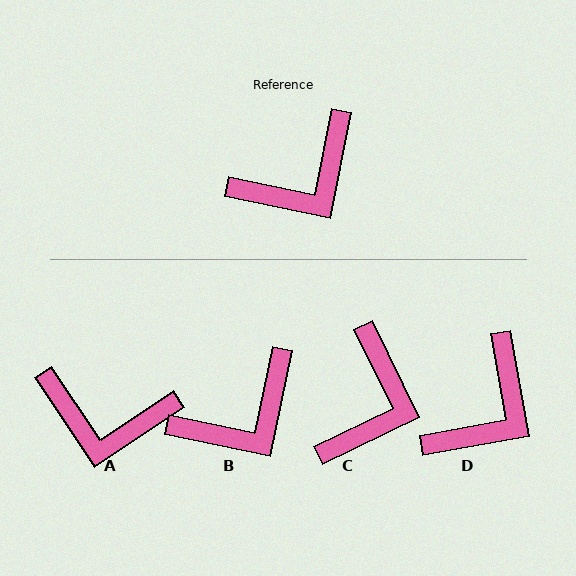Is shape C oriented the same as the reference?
No, it is off by about 38 degrees.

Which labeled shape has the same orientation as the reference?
B.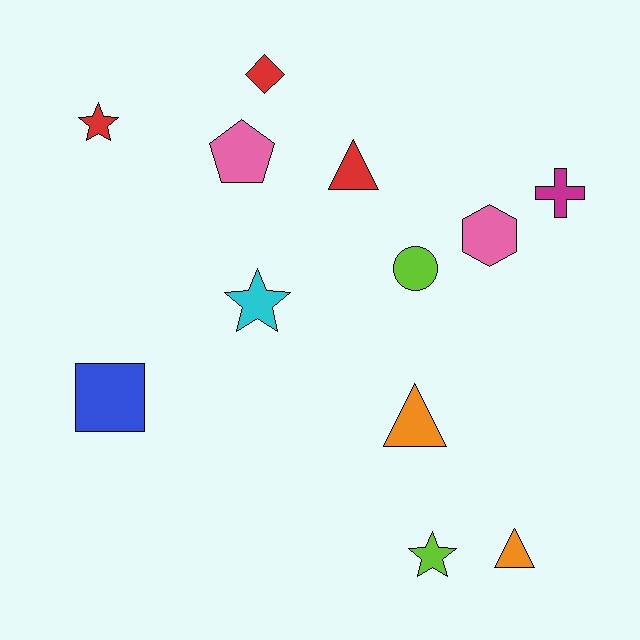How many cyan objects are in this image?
There is 1 cyan object.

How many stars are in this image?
There are 3 stars.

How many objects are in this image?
There are 12 objects.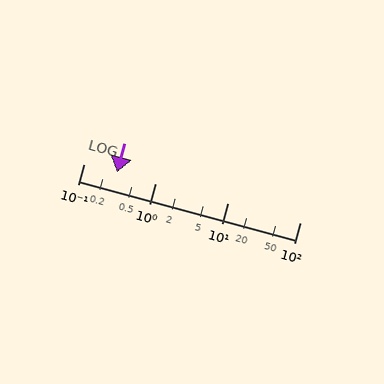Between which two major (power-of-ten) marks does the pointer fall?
The pointer is between 0.1 and 1.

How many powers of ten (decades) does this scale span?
The scale spans 3 decades, from 0.1 to 100.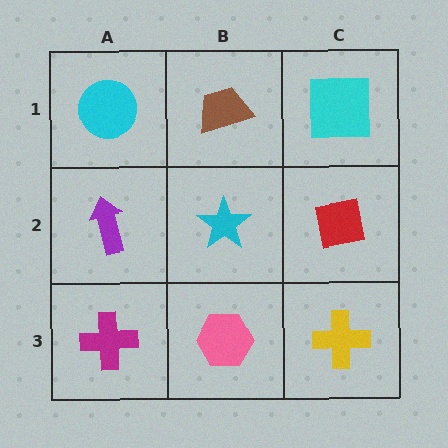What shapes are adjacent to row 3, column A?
A purple arrow (row 2, column A), a pink hexagon (row 3, column B).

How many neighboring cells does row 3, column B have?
3.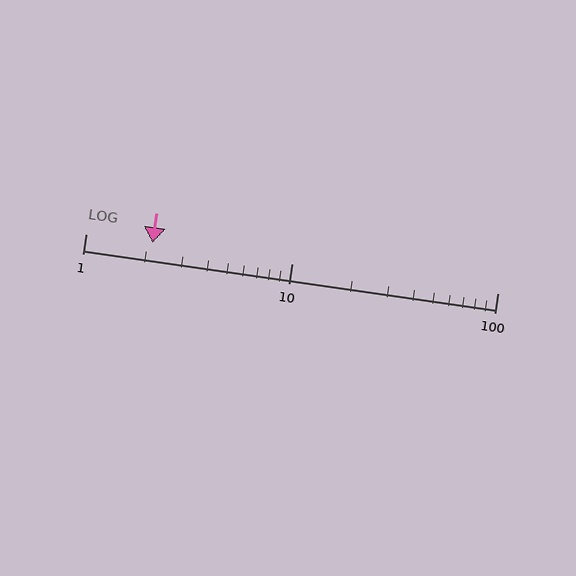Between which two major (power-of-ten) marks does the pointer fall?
The pointer is between 1 and 10.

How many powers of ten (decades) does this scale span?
The scale spans 2 decades, from 1 to 100.